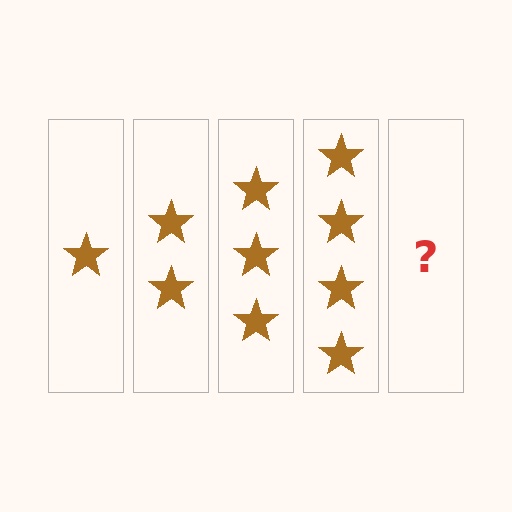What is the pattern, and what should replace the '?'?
The pattern is that each step adds one more star. The '?' should be 5 stars.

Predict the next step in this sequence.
The next step is 5 stars.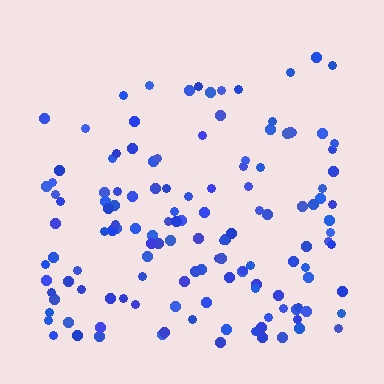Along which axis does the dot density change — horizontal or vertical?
Vertical.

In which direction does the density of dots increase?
From top to bottom, with the bottom side densest.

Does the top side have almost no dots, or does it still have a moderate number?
Still a moderate number, just noticeably fewer than the bottom.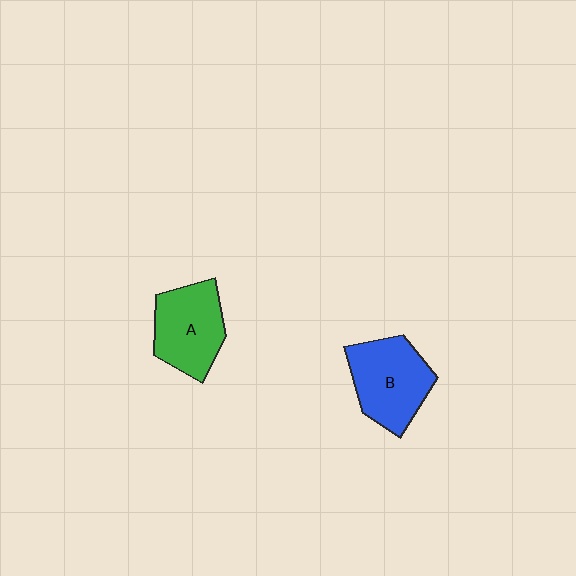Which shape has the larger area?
Shape B (blue).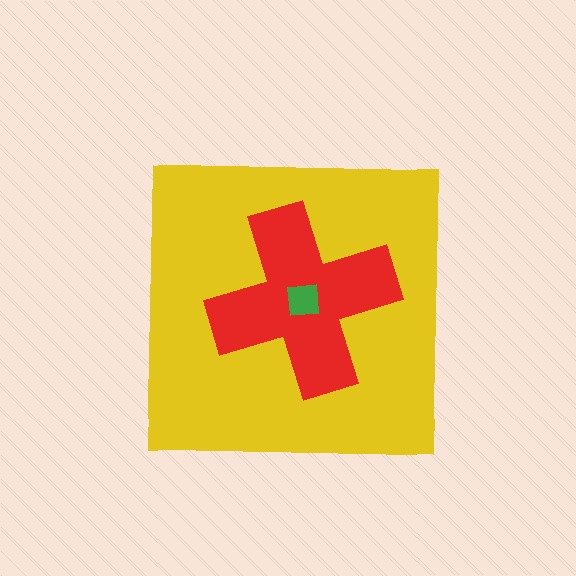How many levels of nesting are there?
3.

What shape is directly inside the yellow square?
The red cross.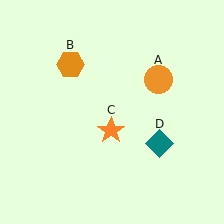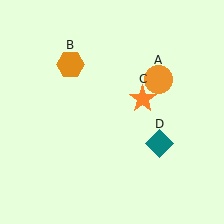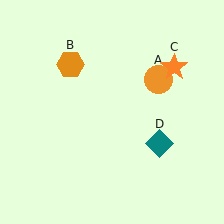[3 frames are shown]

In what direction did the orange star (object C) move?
The orange star (object C) moved up and to the right.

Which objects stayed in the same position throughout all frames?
Orange circle (object A) and orange hexagon (object B) and teal diamond (object D) remained stationary.